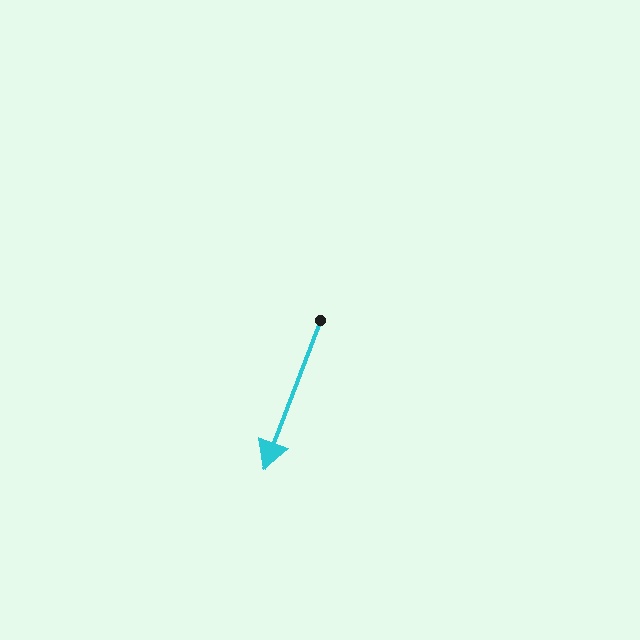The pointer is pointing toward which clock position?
Roughly 7 o'clock.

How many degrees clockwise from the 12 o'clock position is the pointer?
Approximately 201 degrees.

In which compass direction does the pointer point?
South.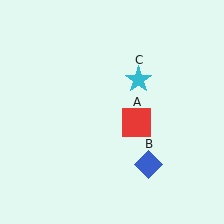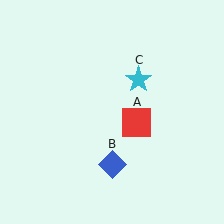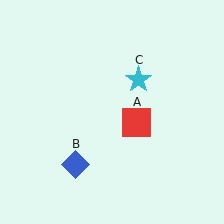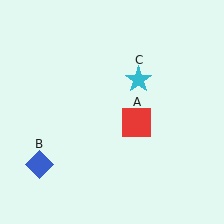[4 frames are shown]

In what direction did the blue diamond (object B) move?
The blue diamond (object B) moved left.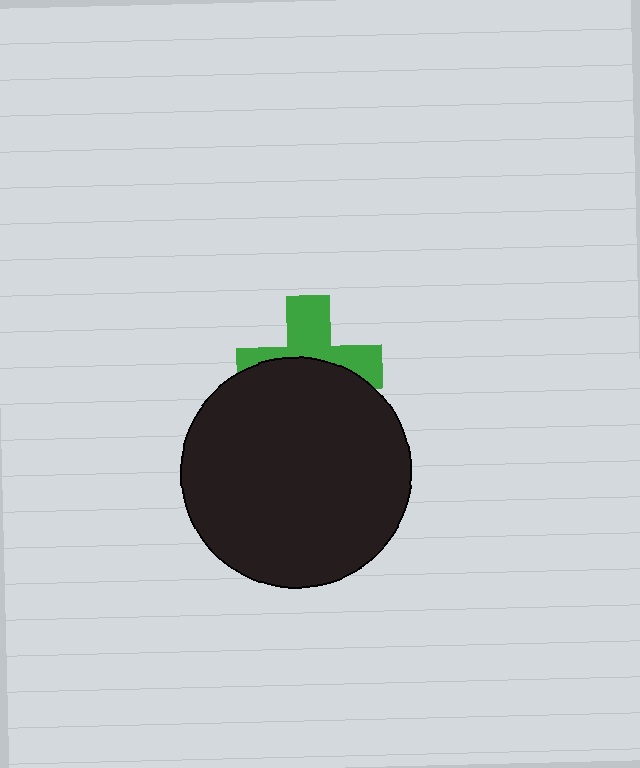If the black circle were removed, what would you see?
You would see the complete green cross.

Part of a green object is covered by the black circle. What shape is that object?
It is a cross.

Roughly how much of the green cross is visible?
About half of it is visible (roughly 47%).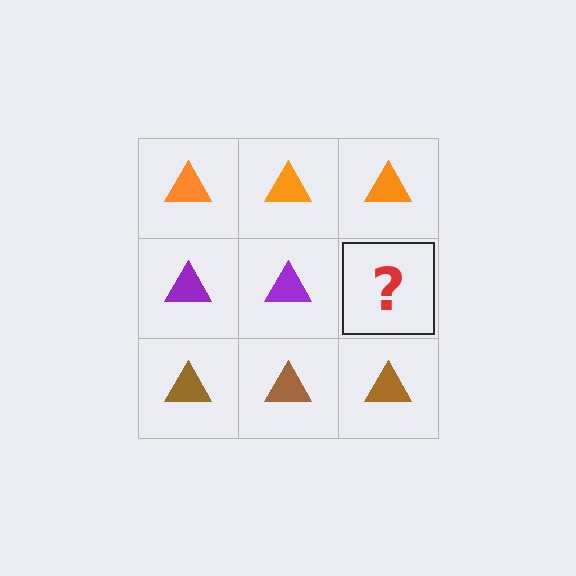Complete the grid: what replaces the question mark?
The question mark should be replaced with a purple triangle.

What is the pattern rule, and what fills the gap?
The rule is that each row has a consistent color. The gap should be filled with a purple triangle.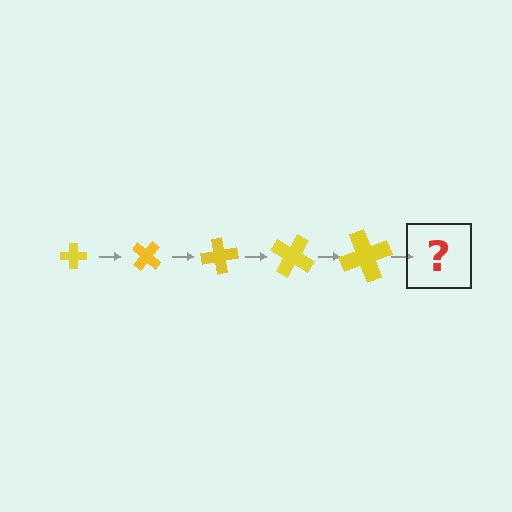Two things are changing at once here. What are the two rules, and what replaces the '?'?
The two rules are that the cross grows larger each step and it rotates 40 degrees each step. The '?' should be a cross, larger than the previous one and rotated 200 degrees from the start.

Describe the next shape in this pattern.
It should be a cross, larger than the previous one and rotated 200 degrees from the start.